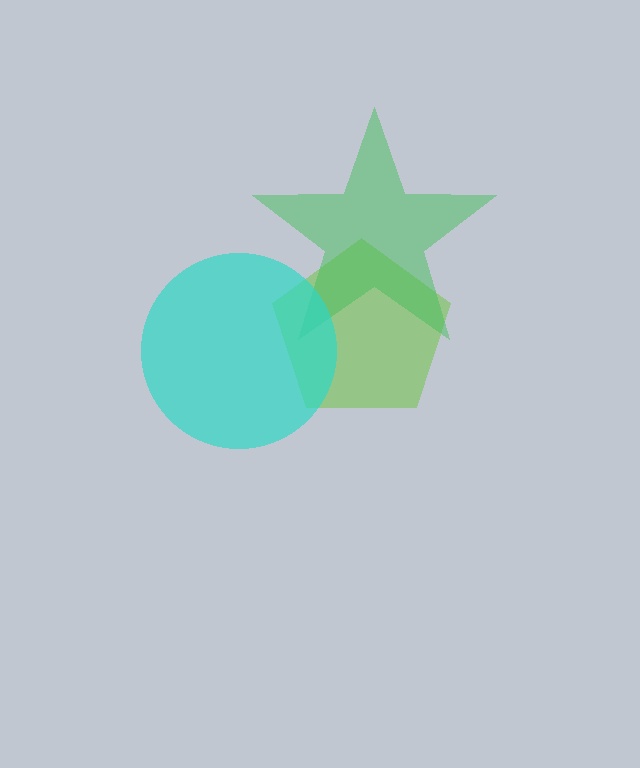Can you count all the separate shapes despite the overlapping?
Yes, there are 3 separate shapes.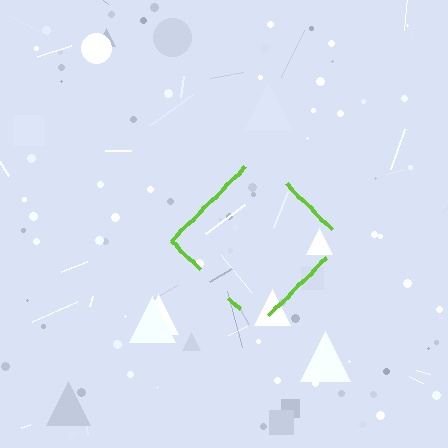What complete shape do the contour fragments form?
The contour fragments form a diamond.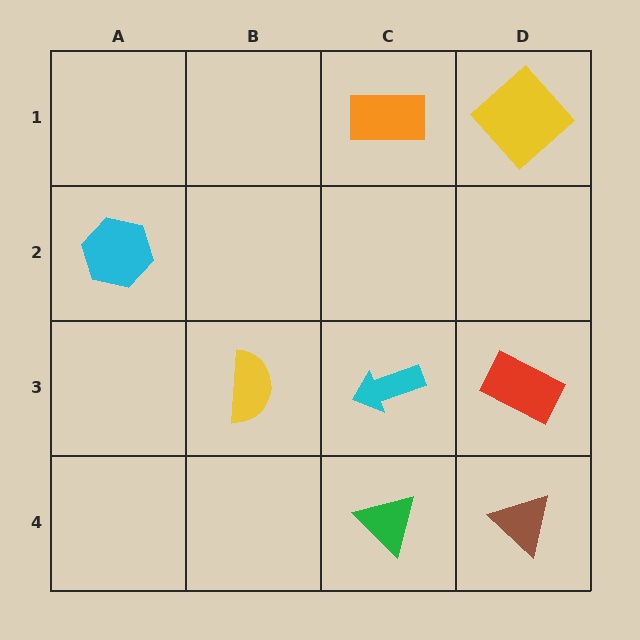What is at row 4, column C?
A green triangle.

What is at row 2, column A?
A cyan hexagon.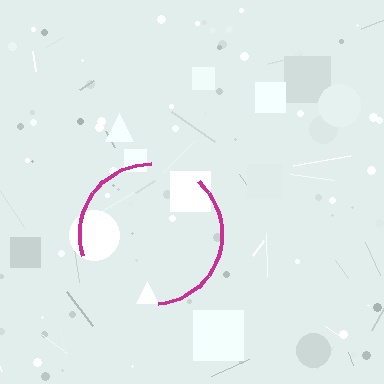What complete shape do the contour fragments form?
The contour fragments form a circle.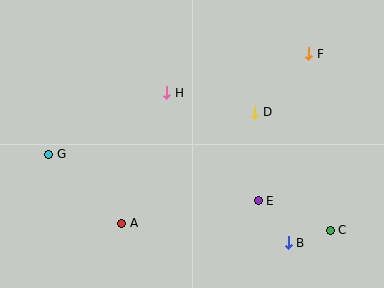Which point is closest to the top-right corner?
Point F is closest to the top-right corner.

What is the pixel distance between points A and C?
The distance between A and C is 209 pixels.